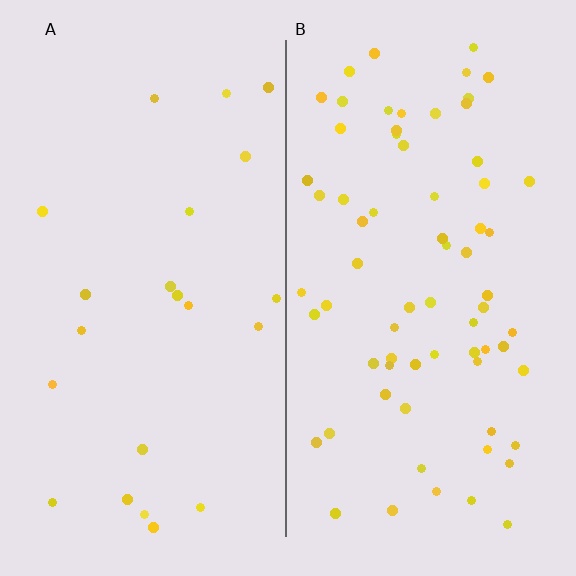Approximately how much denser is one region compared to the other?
Approximately 3.2× — region B over region A.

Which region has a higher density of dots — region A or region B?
B (the right).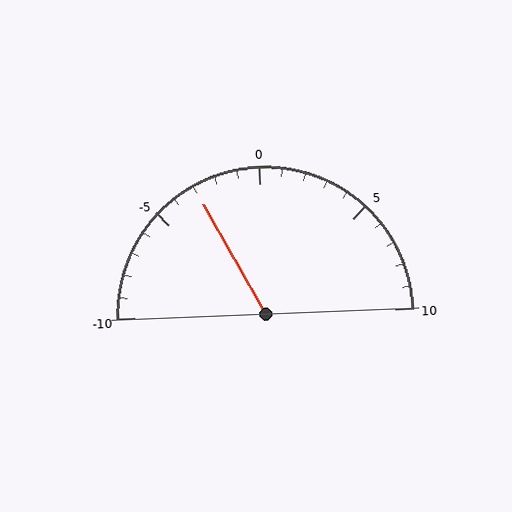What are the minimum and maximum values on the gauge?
The gauge ranges from -10 to 10.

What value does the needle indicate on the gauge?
The needle indicates approximately -3.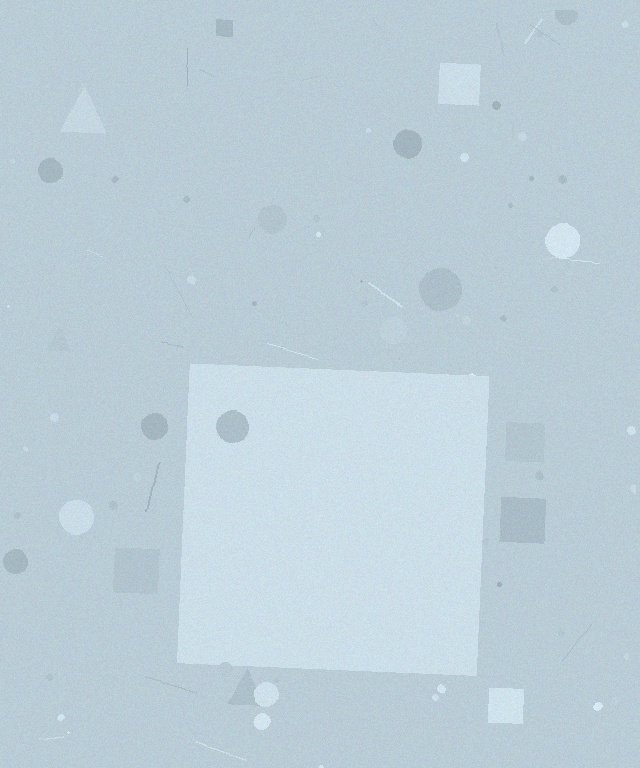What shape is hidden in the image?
A square is hidden in the image.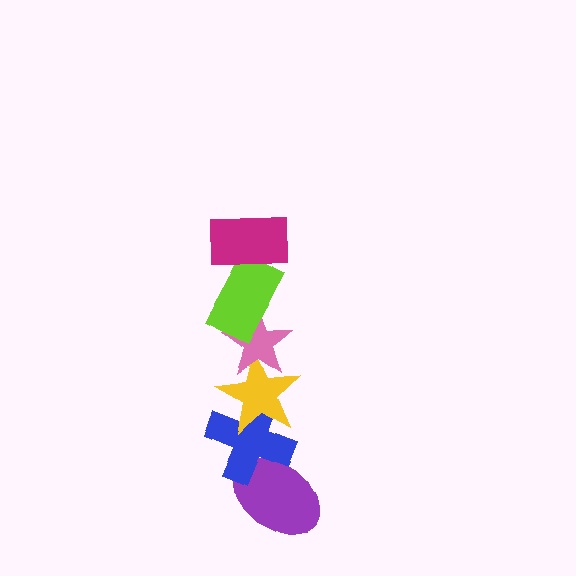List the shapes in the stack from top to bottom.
From top to bottom: the magenta rectangle, the lime rectangle, the pink star, the yellow star, the blue cross, the purple ellipse.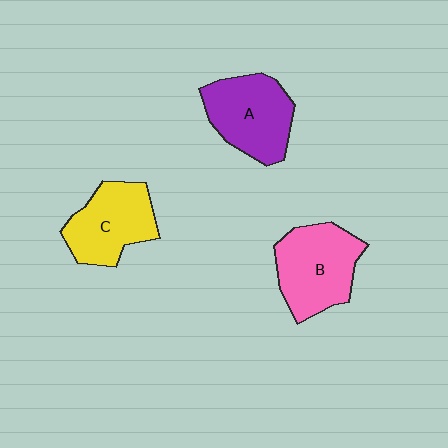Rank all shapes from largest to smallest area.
From largest to smallest: B (pink), A (purple), C (yellow).